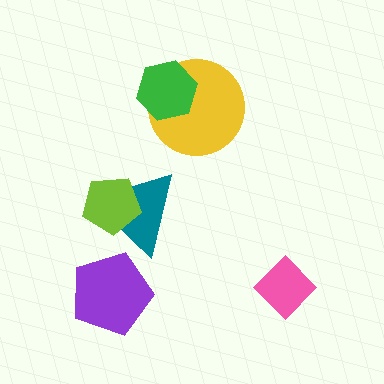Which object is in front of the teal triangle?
The lime pentagon is in front of the teal triangle.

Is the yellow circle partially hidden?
Yes, it is partially covered by another shape.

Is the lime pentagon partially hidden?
No, no other shape covers it.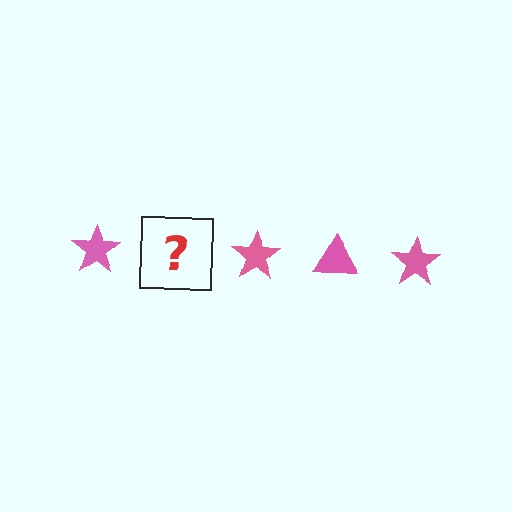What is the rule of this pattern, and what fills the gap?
The rule is that the pattern cycles through star, triangle shapes in pink. The gap should be filled with a pink triangle.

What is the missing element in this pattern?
The missing element is a pink triangle.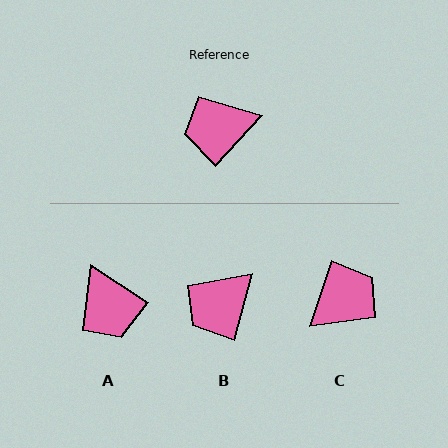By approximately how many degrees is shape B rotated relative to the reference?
Approximately 27 degrees counter-clockwise.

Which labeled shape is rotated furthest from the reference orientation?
C, about 156 degrees away.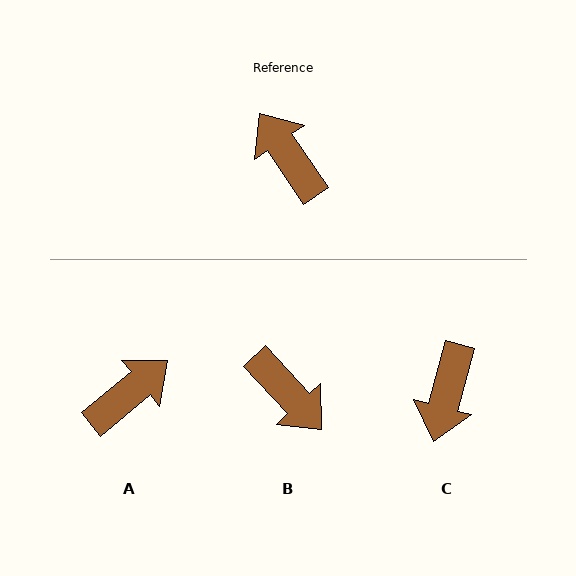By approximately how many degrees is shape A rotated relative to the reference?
Approximately 85 degrees clockwise.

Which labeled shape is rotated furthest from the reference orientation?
B, about 172 degrees away.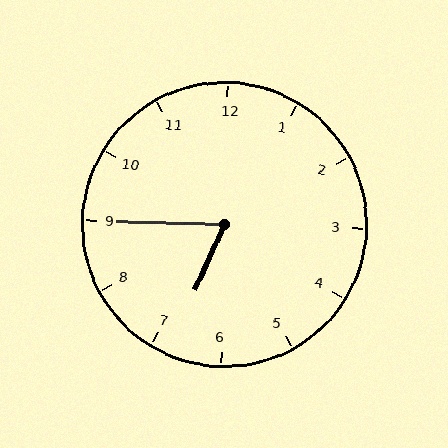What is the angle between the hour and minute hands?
Approximately 68 degrees.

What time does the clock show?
6:45.